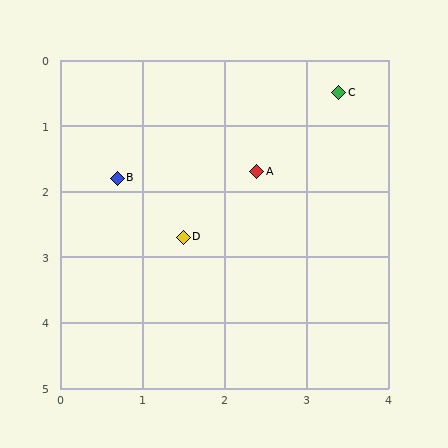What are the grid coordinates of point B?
Point B is at approximately (0.7, 1.8).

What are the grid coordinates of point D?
Point D is at approximately (1.5, 2.7).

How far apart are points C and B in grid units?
Points C and B are about 3.0 grid units apart.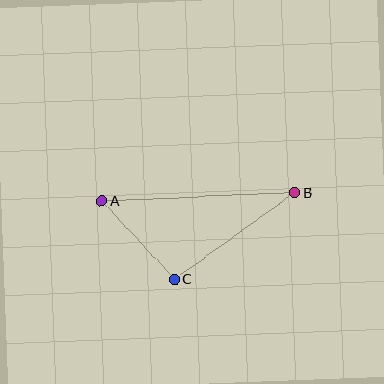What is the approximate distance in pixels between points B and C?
The distance between B and C is approximately 148 pixels.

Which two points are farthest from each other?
Points A and B are farthest from each other.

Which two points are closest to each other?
Points A and C are closest to each other.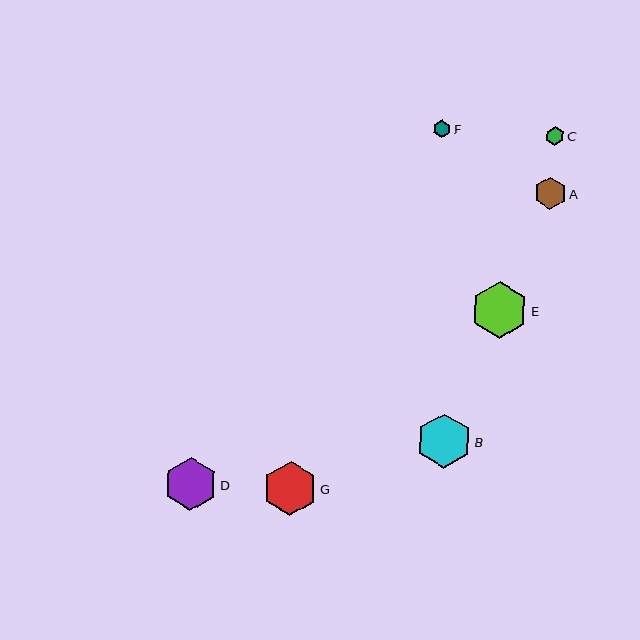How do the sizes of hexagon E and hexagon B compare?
Hexagon E and hexagon B are approximately the same size.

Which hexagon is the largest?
Hexagon E is the largest with a size of approximately 57 pixels.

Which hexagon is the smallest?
Hexagon F is the smallest with a size of approximately 17 pixels.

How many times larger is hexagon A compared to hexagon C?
Hexagon A is approximately 1.7 times the size of hexagon C.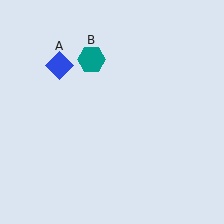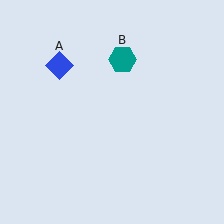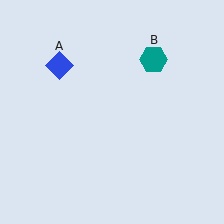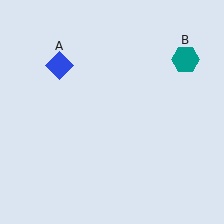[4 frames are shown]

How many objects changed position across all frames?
1 object changed position: teal hexagon (object B).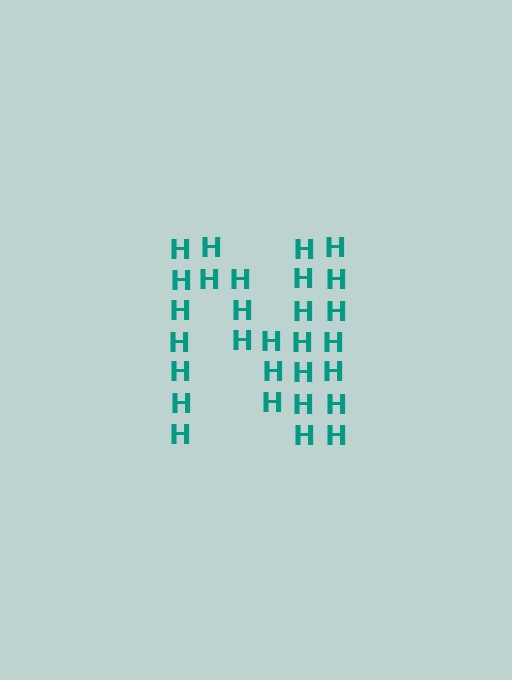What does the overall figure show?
The overall figure shows the letter N.